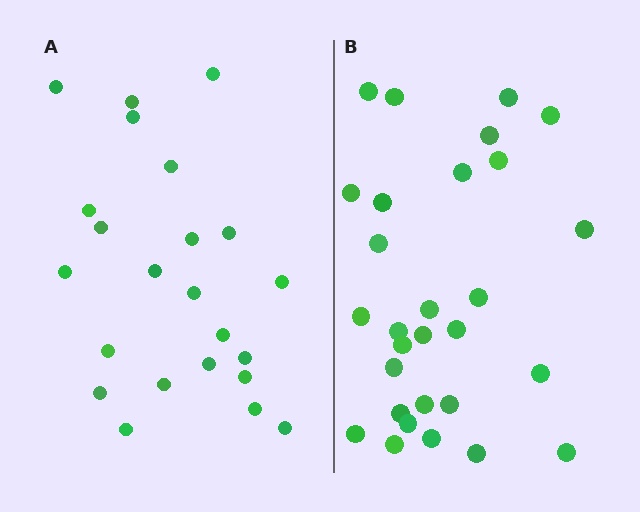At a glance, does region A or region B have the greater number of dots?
Region B (the right region) has more dots.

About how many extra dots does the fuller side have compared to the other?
Region B has about 6 more dots than region A.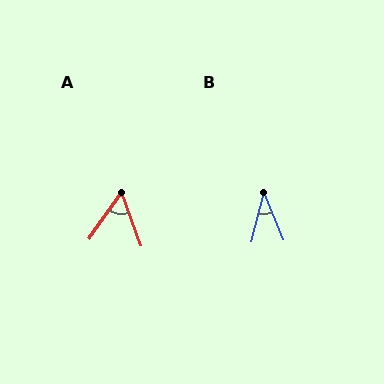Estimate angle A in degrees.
Approximately 55 degrees.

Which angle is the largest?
A, at approximately 55 degrees.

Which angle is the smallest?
B, at approximately 36 degrees.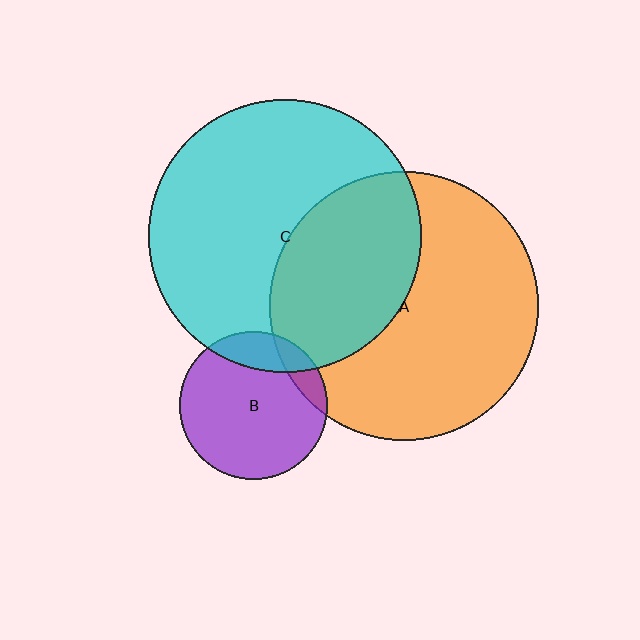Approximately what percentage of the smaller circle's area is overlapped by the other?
Approximately 40%.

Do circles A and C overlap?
Yes.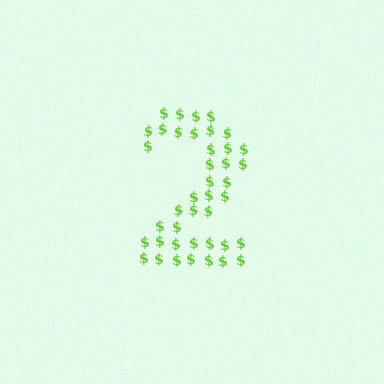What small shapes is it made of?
It is made of small dollar signs.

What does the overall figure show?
The overall figure shows the digit 2.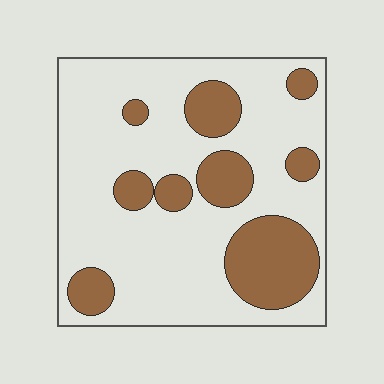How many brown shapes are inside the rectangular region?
9.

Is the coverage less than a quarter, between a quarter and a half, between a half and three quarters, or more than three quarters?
Between a quarter and a half.